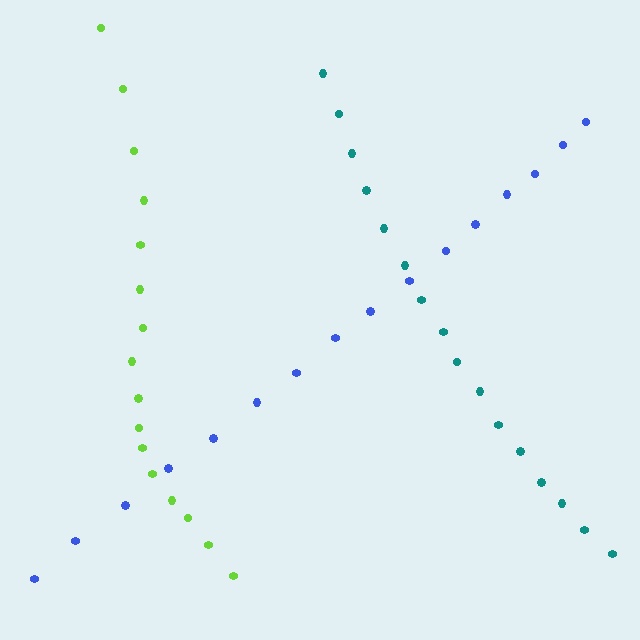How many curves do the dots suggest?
There are 3 distinct paths.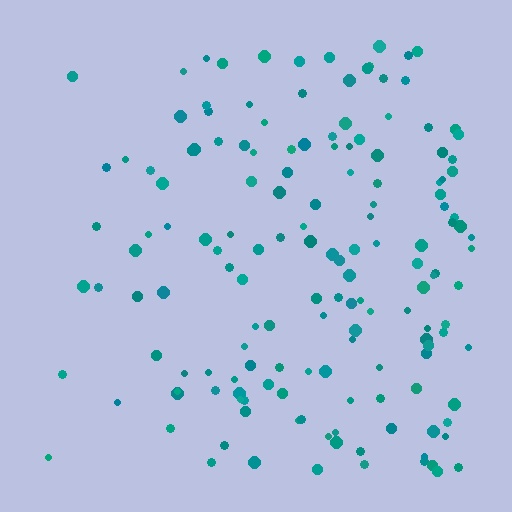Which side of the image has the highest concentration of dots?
The right.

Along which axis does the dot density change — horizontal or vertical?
Horizontal.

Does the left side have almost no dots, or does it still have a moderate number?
Still a moderate number, just noticeably fewer than the right.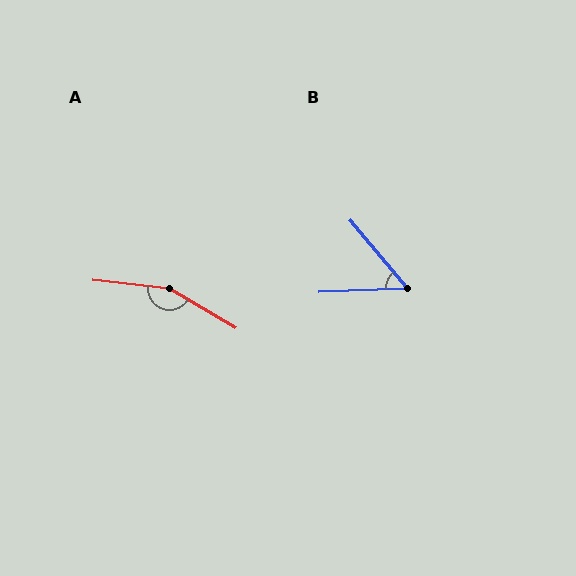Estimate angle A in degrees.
Approximately 156 degrees.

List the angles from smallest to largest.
B (53°), A (156°).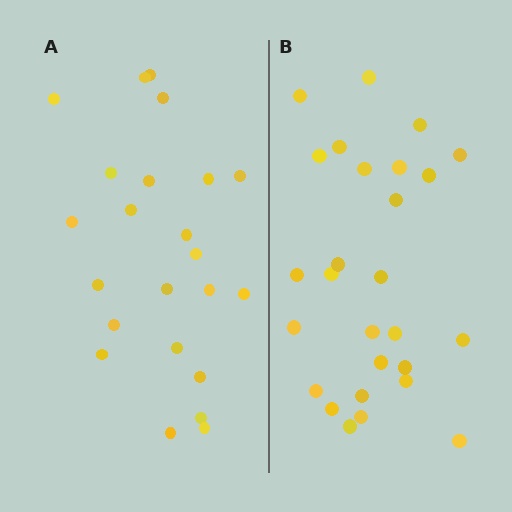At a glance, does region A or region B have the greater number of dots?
Region B (the right region) has more dots.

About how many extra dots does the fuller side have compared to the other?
Region B has about 4 more dots than region A.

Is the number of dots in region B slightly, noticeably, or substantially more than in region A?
Region B has only slightly more — the two regions are fairly close. The ratio is roughly 1.2 to 1.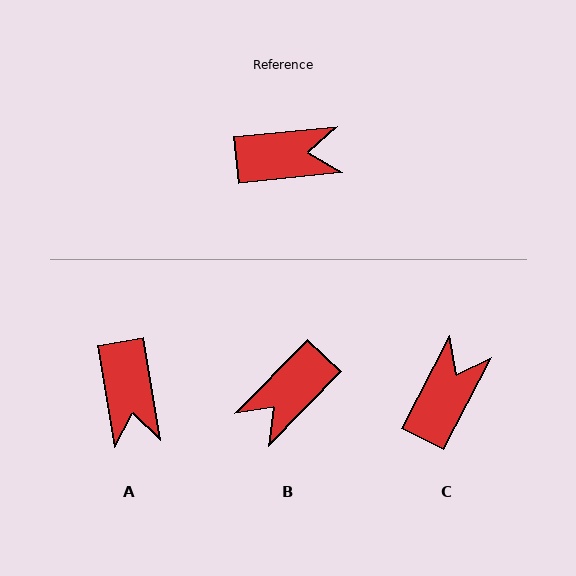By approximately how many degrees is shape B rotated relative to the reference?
Approximately 140 degrees clockwise.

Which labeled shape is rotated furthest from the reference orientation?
B, about 140 degrees away.